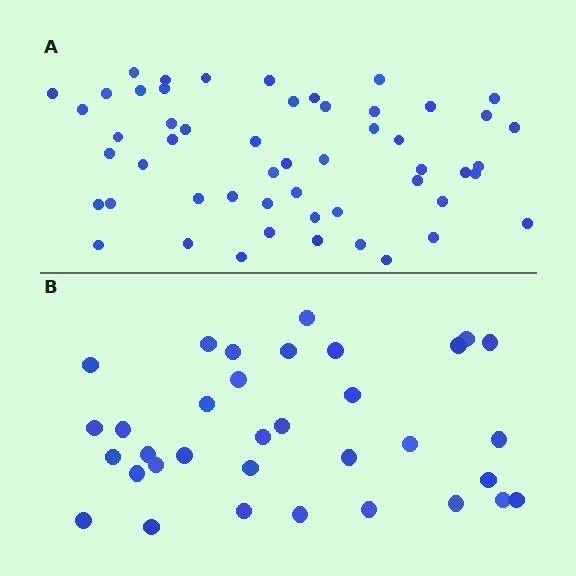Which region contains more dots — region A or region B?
Region A (the top region) has more dots.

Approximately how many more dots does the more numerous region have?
Region A has approximately 20 more dots than region B.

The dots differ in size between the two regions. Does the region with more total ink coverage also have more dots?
No. Region B has more total ink coverage because its dots are larger, but region A actually contains more individual dots. Total area can be misleading — the number of items is what matters here.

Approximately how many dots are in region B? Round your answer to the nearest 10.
About 30 dots. (The exact count is 34, which rounds to 30.)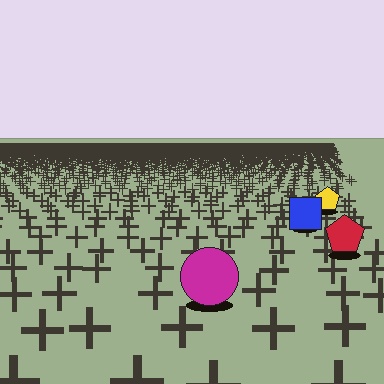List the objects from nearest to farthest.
From nearest to farthest: the magenta circle, the red pentagon, the blue square, the yellow pentagon.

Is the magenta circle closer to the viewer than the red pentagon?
Yes. The magenta circle is closer — you can tell from the texture gradient: the ground texture is coarser near it.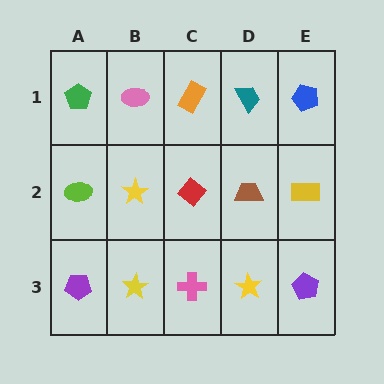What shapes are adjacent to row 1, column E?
A yellow rectangle (row 2, column E), a teal trapezoid (row 1, column D).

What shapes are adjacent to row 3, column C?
A red diamond (row 2, column C), a yellow star (row 3, column B), a yellow star (row 3, column D).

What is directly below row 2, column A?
A purple pentagon.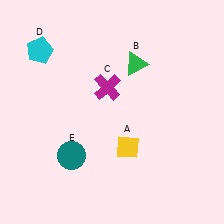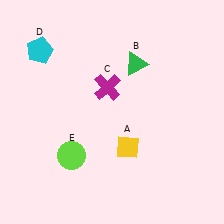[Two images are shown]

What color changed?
The circle (E) changed from teal in Image 1 to lime in Image 2.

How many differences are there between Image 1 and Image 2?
There is 1 difference between the two images.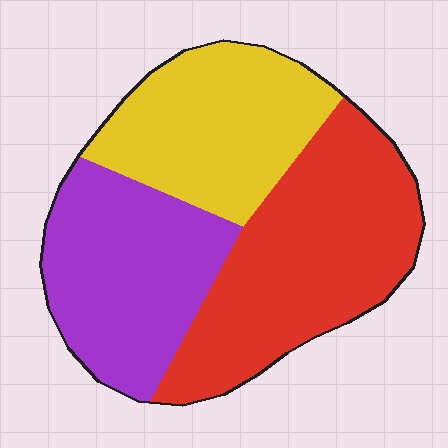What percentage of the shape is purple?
Purple covers 31% of the shape.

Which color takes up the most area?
Red, at roughly 40%.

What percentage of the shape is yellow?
Yellow covers 29% of the shape.